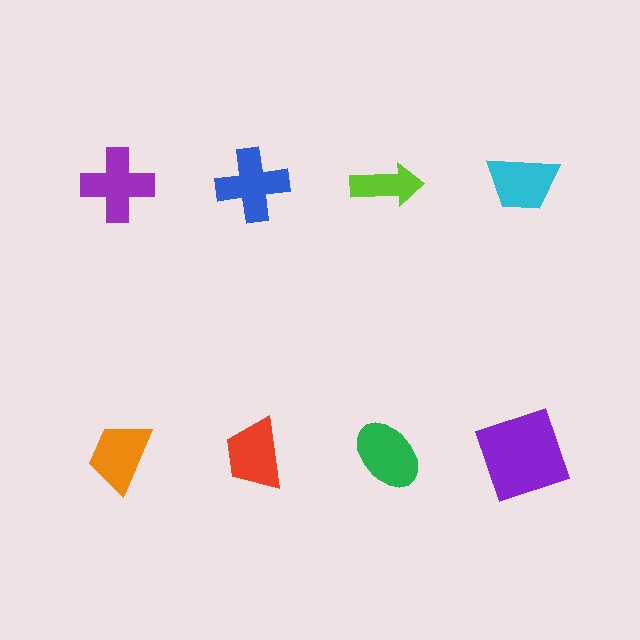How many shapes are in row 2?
4 shapes.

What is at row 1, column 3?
A lime arrow.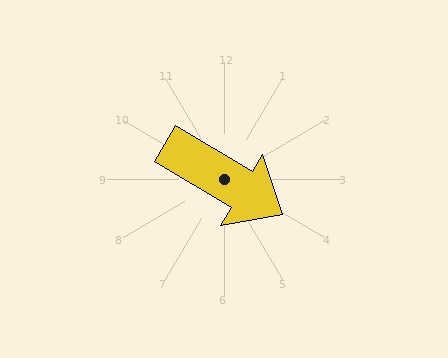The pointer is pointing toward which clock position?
Roughly 4 o'clock.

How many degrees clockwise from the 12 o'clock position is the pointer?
Approximately 121 degrees.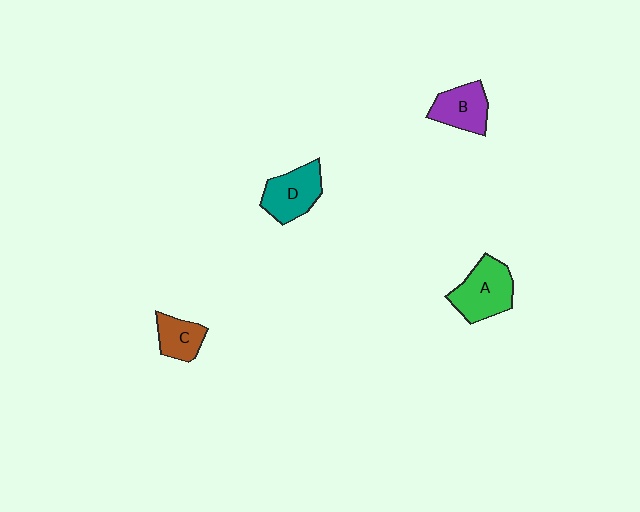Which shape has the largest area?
Shape A (green).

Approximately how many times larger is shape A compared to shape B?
Approximately 1.3 times.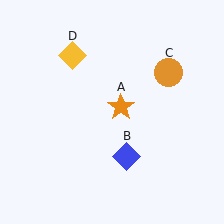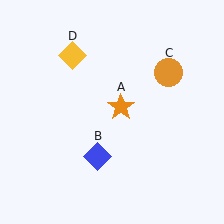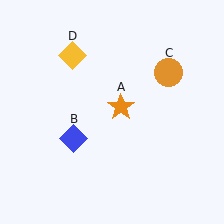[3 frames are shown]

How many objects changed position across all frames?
1 object changed position: blue diamond (object B).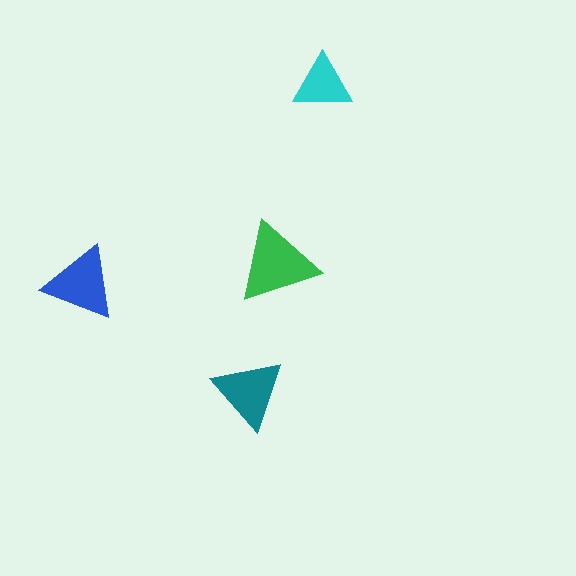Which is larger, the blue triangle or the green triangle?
The green one.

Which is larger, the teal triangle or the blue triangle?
The blue one.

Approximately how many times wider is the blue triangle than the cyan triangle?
About 1.5 times wider.